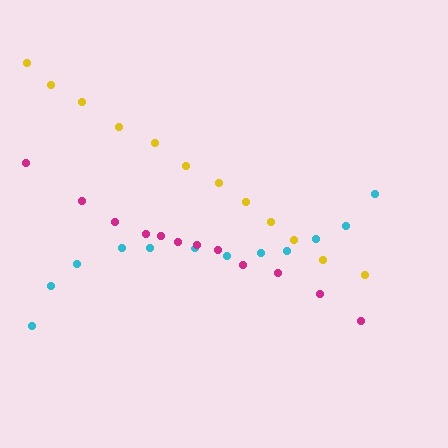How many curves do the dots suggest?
There are 3 distinct paths.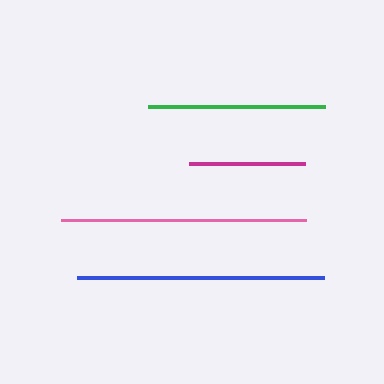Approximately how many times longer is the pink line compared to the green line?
The pink line is approximately 1.4 times the length of the green line.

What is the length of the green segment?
The green segment is approximately 176 pixels long.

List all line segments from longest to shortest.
From longest to shortest: blue, pink, green, magenta.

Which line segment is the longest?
The blue line is the longest at approximately 247 pixels.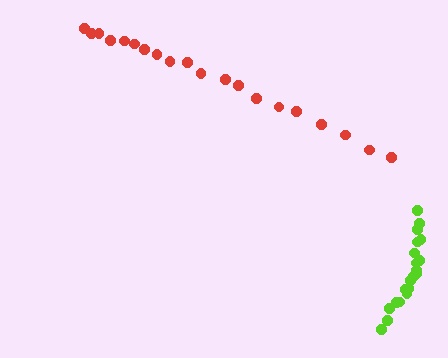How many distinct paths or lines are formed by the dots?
There are 2 distinct paths.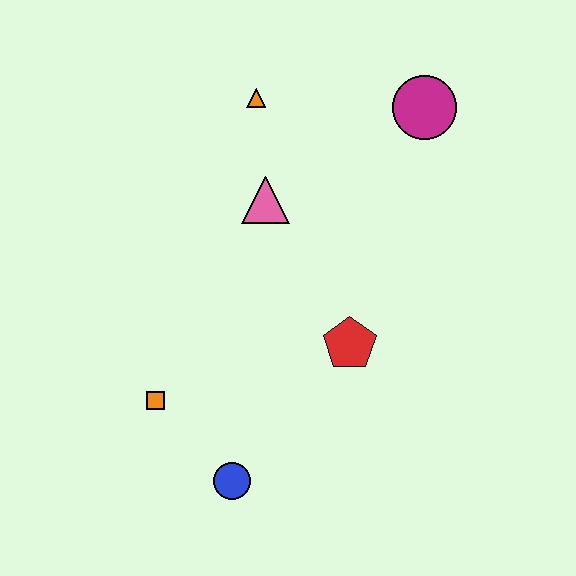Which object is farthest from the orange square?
The magenta circle is farthest from the orange square.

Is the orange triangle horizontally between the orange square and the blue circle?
No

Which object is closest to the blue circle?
The orange square is closest to the blue circle.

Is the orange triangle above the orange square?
Yes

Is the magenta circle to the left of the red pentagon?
No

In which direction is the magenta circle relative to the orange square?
The magenta circle is above the orange square.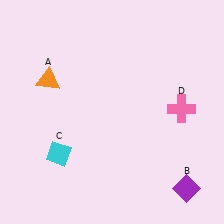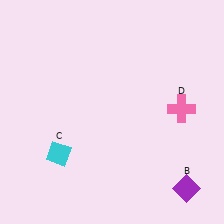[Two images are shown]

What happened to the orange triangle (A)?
The orange triangle (A) was removed in Image 2. It was in the top-left area of Image 1.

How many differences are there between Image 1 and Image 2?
There is 1 difference between the two images.